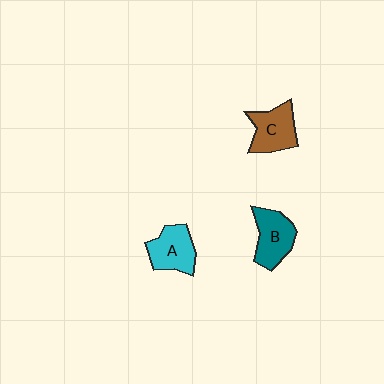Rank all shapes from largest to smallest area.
From largest to smallest: B (teal), C (brown), A (cyan).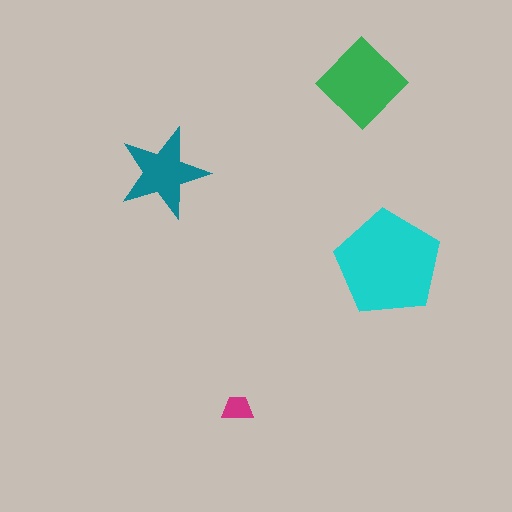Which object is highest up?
The green diamond is topmost.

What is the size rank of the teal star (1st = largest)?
3rd.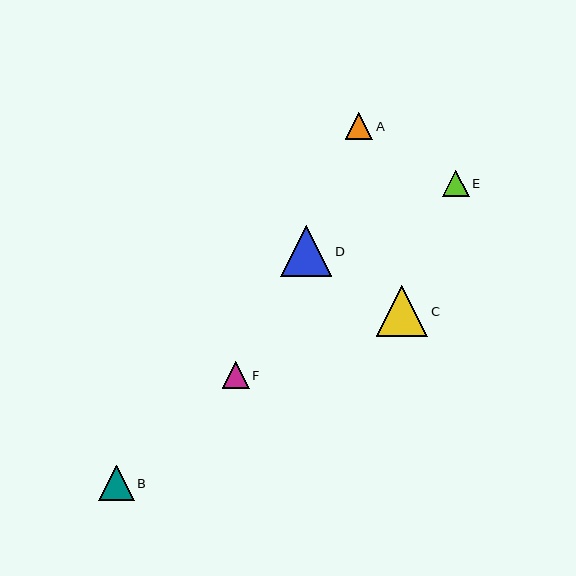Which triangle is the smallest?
Triangle E is the smallest with a size of approximately 26 pixels.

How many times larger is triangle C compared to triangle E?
Triangle C is approximately 1.9 times the size of triangle E.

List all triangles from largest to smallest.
From largest to smallest: C, D, B, A, F, E.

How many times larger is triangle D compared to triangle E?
Triangle D is approximately 1.9 times the size of triangle E.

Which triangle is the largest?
Triangle C is the largest with a size of approximately 51 pixels.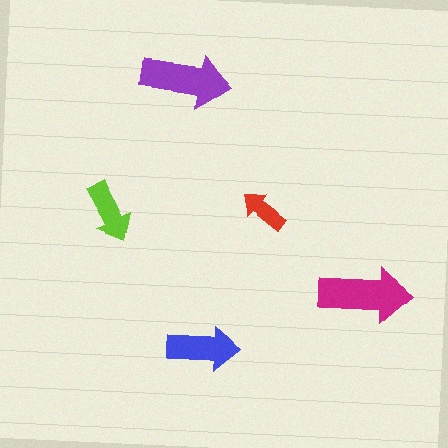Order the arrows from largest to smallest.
the magenta one, the purple one, the blue one, the lime one, the red one.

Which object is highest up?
The purple arrow is topmost.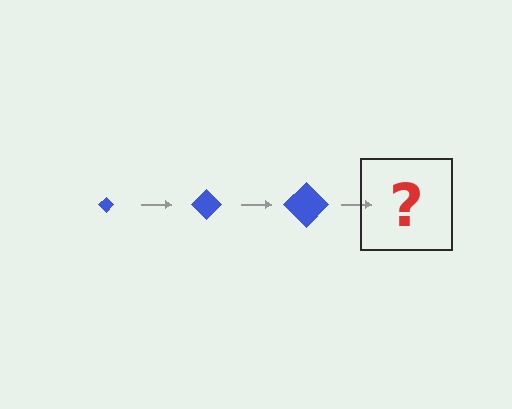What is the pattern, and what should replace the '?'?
The pattern is that the diamond gets progressively larger each step. The '?' should be a blue diamond, larger than the previous one.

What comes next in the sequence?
The next element should be a blue diamond, larger than the previous one.